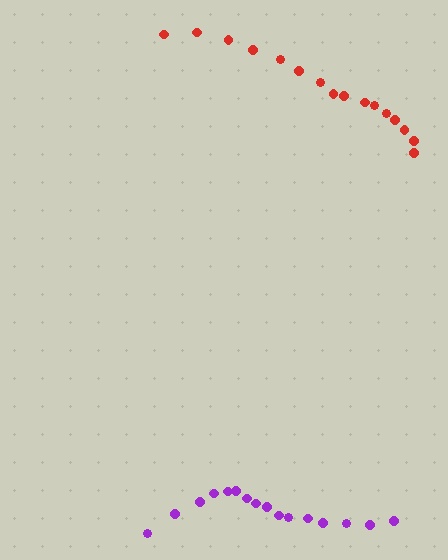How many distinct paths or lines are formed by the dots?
There are 2 distinct paths.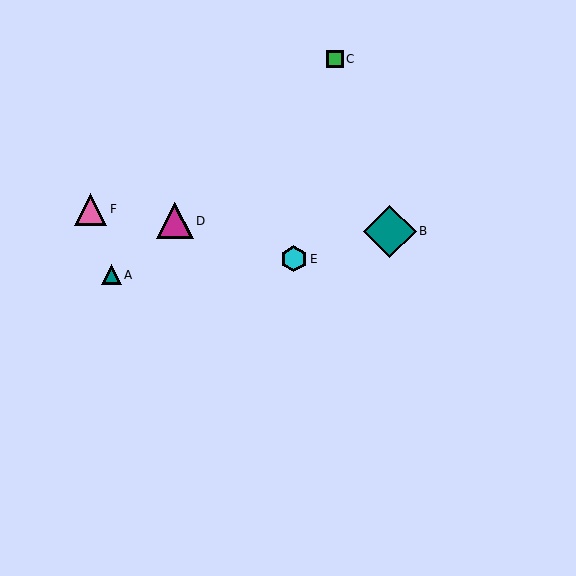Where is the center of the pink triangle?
The center of the pink triangle is at (91, 209).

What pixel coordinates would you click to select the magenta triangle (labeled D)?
Click at (175, 221) to select the magenta triangle D.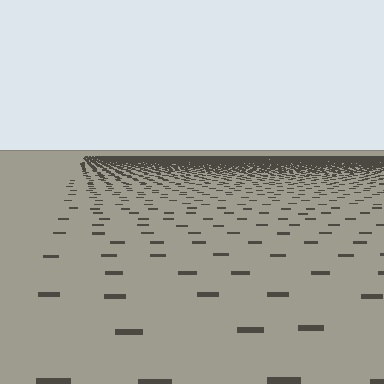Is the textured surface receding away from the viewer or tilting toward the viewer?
The surface is receding away from the viewer. Texture elements get smaller and denser toward the top.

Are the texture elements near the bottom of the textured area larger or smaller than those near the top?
Larger. Near the bottom, elements are closer to the viewer and appear at a bigger on-screen size.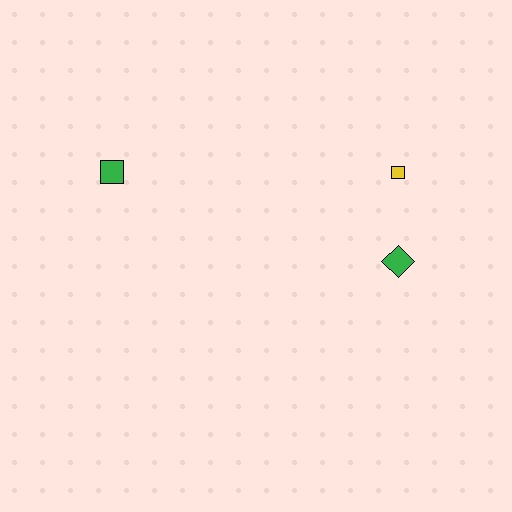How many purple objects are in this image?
There are no purple objects.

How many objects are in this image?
There are 3 objects.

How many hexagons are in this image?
There are no hexagons.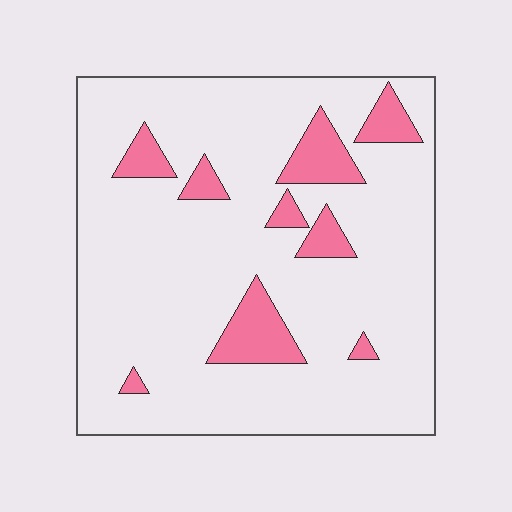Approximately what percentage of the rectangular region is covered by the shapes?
Approximately 15%.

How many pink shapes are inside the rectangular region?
9.